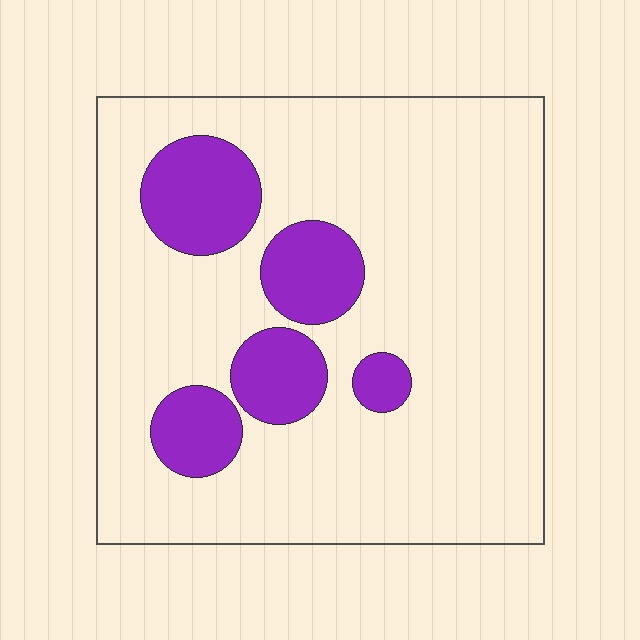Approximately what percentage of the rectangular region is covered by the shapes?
Approximately 20%.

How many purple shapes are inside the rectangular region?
5.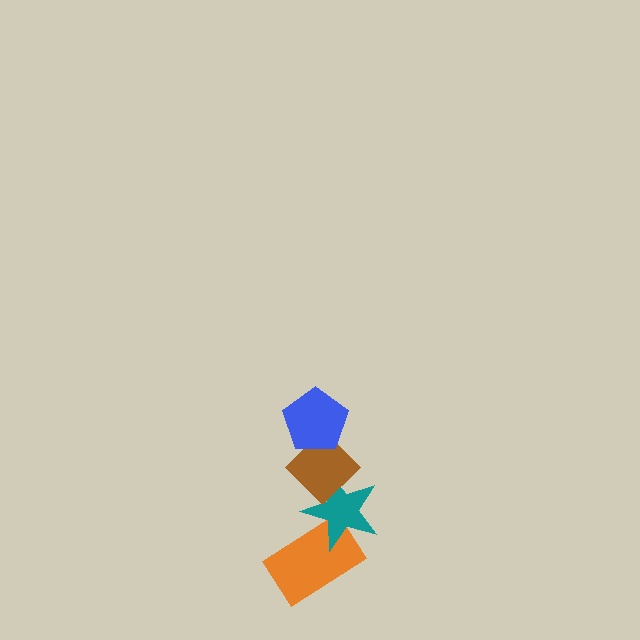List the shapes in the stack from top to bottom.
From top to bottom: the blue pentagon, the brown diamond, the teal star, the orange rectangle.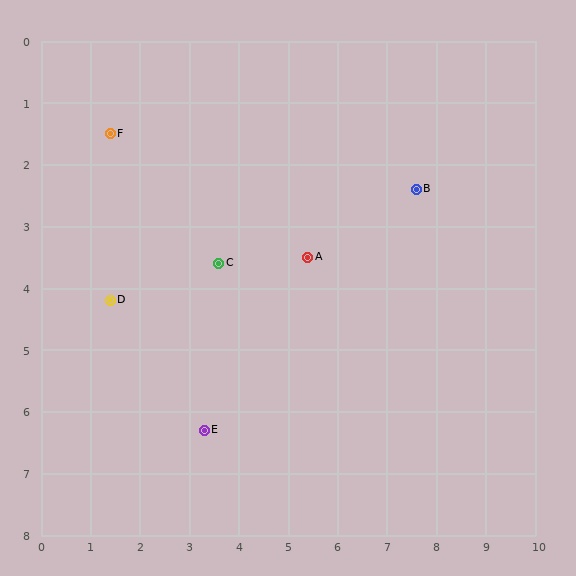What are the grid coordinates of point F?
Point F is at approximately (1.4, 1.5).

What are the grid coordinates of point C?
Point C is at approximately (3.6, 3.6).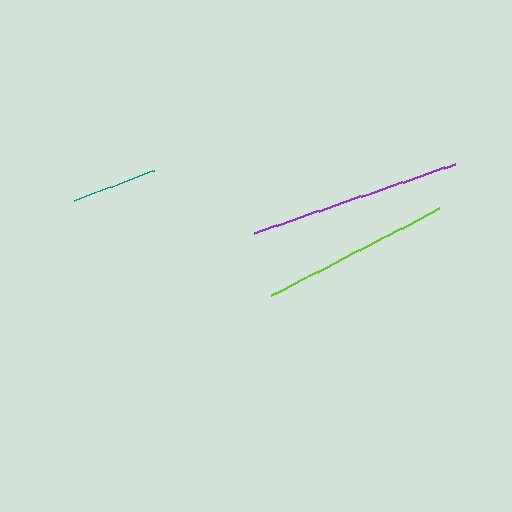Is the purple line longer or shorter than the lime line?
The purple line is longer than the lime line.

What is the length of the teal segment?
The teal segment is approximately 85 pixels long.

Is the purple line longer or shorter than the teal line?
The purple line is longer than the teal line.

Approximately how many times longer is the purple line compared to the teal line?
The purple line is approximately 2.5 times the length of the teal line.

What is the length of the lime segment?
The lime segment is approximately 189 pixels long.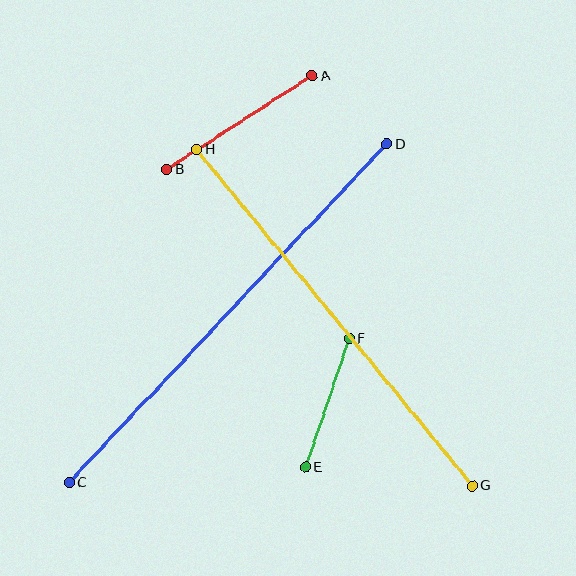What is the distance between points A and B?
The distance is approximately 174 pixels.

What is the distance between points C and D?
The distance is approximately 464 pixels.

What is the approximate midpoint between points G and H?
The midpoint is at approximately (334, 317) pixels.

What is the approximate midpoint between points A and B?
The midpoint is at approximately (239, 123) pixels.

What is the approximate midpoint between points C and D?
The midpoint is at approximately (228, 313) pixels.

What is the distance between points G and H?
The distance is approximately 435 pixels.